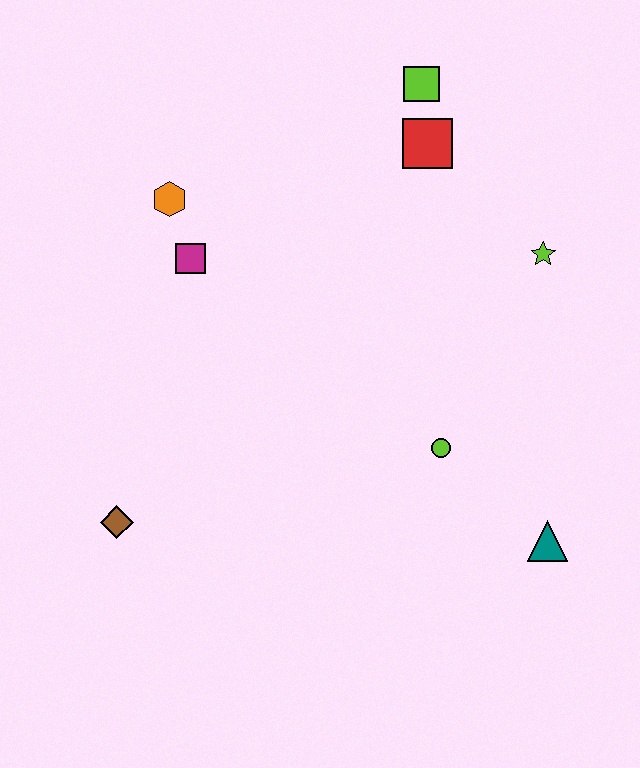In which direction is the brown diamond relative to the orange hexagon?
The brown diamond is below the orange hexagon.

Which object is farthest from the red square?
The brown diamond is farthest from the red square.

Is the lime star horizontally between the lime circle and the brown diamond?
No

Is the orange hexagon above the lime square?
No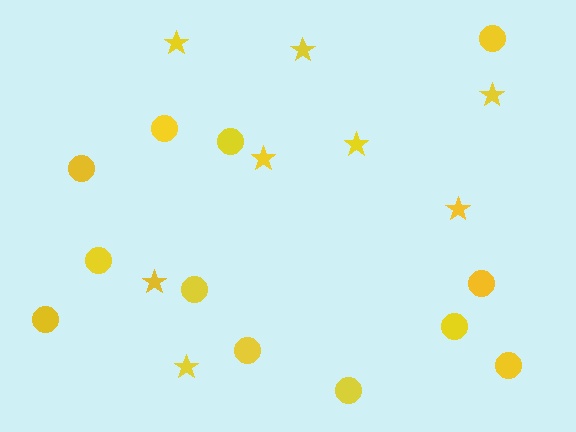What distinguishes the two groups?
There are 2 groups: one group of circles (12) and one group of stars (8).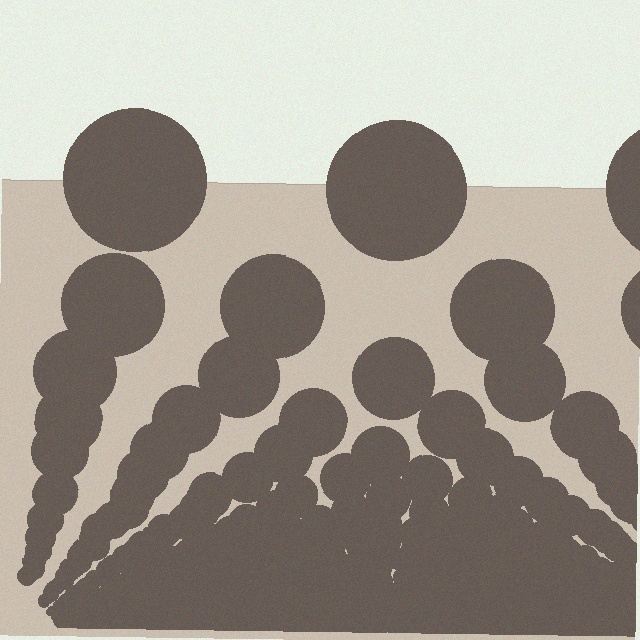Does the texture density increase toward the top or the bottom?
Density increases toward the bottom.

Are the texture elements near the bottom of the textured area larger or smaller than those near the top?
Smaller. The gradient is inverted — elements near the bottom are smaller and denser.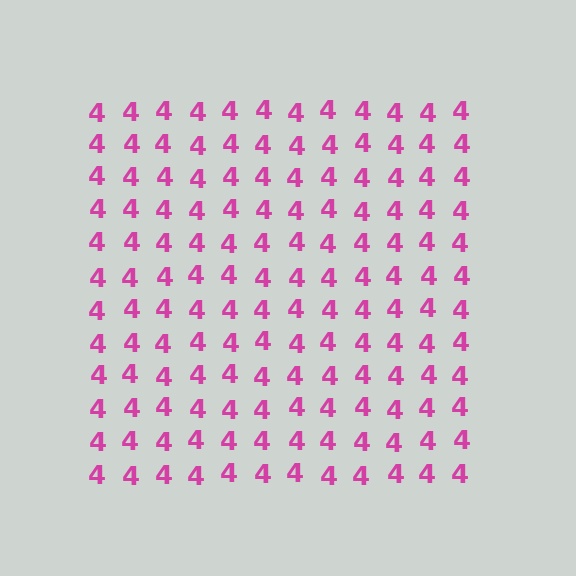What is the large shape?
The large shape is a square.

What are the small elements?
The small elements are digit 4's.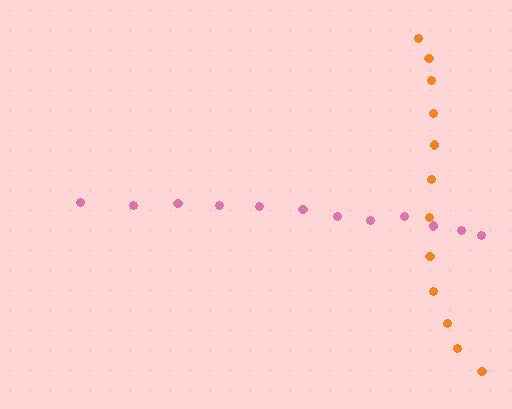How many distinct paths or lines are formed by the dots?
There are 2 distinct paths.